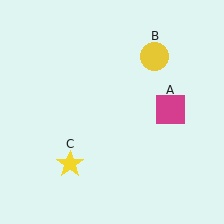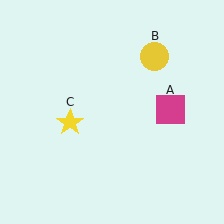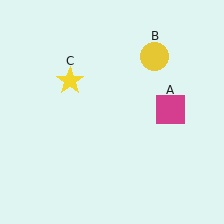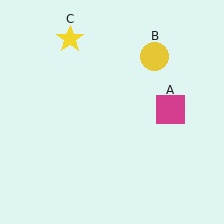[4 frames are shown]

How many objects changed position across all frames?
1 object changed position: yellow star (object C).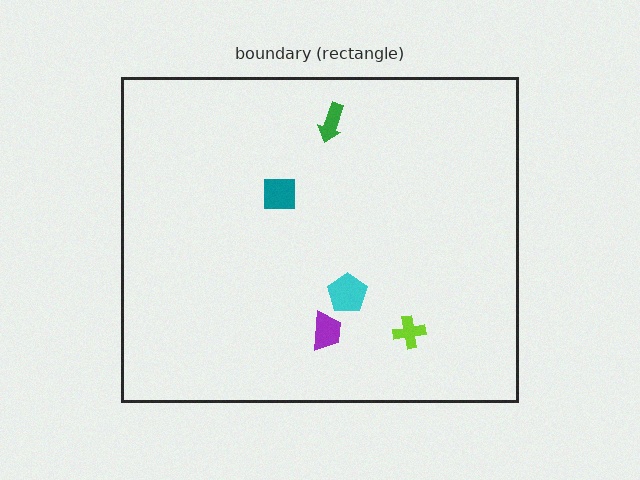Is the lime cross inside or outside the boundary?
Inside.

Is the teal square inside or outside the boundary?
Inside.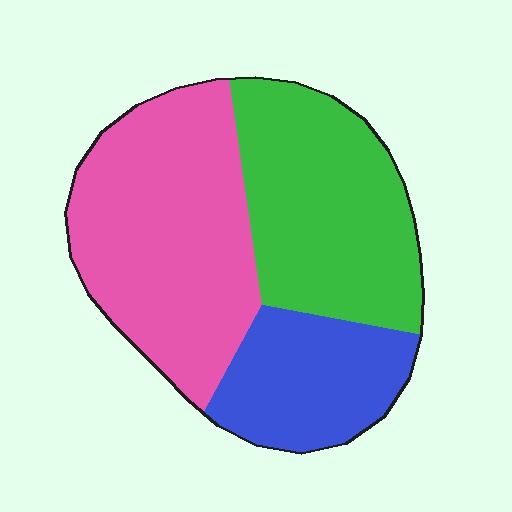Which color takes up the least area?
Blue, at roughly 20%.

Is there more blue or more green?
Green.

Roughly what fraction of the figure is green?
Green covers around 35% of the figure.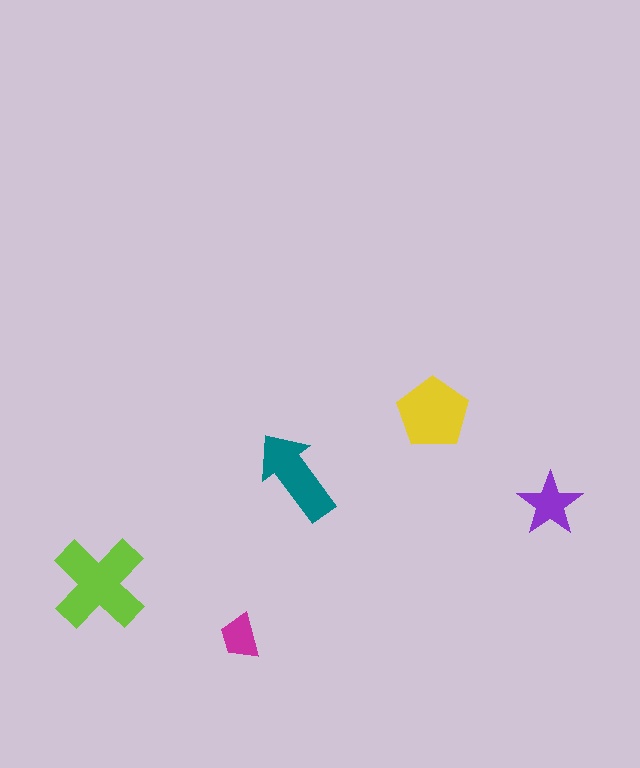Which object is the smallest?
The magenta trapezoid.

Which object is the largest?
The lime cross.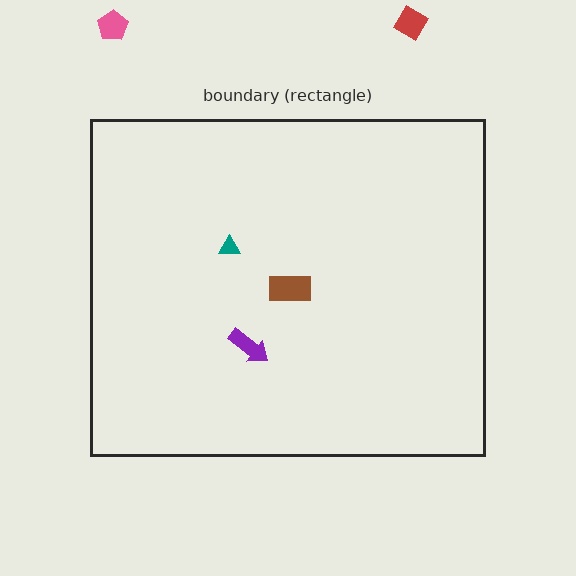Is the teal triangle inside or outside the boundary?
Inside.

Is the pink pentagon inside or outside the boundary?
Outside.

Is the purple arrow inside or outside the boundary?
Inside.